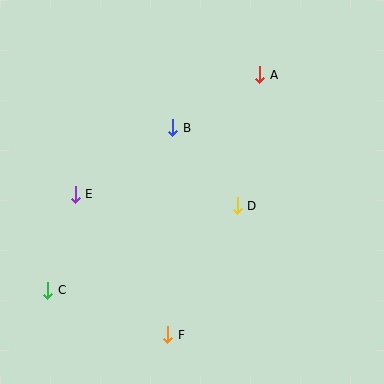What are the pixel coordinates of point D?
Point D is at (237, 206).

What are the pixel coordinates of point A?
Point A is at (260, 75).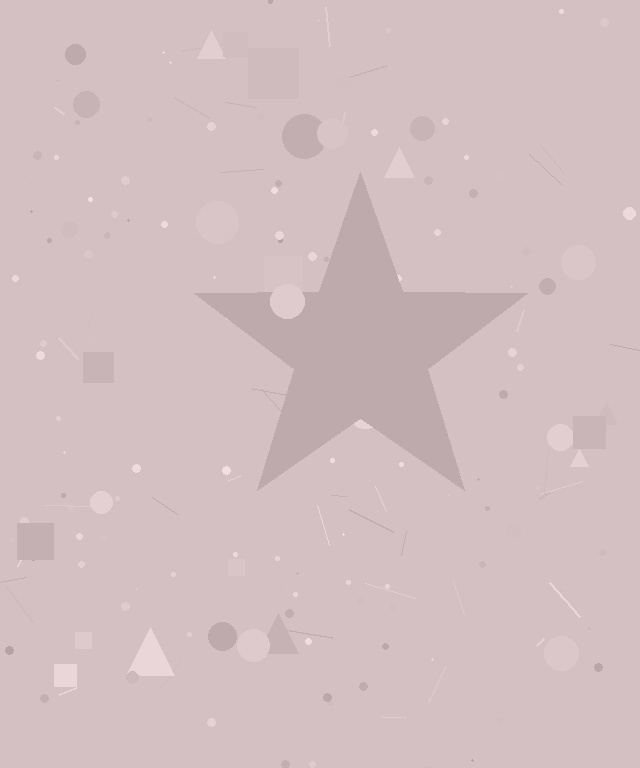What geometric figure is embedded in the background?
A star is embedded in the background.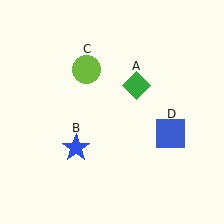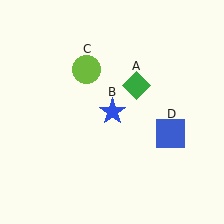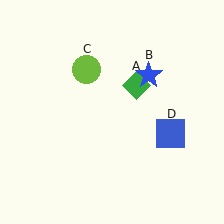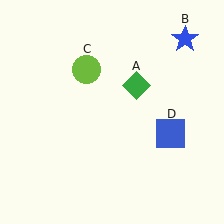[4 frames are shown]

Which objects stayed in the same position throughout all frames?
Green diamond (object A) and lime circle (object C) and blue square (object D) remained stationary.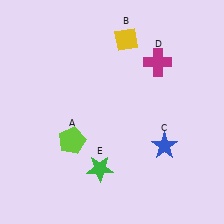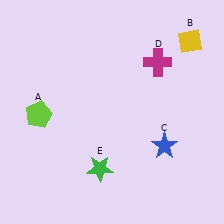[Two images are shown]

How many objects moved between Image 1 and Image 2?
2 objects moved between the two images.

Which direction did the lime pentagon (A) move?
The lime pentagon (A) moved left.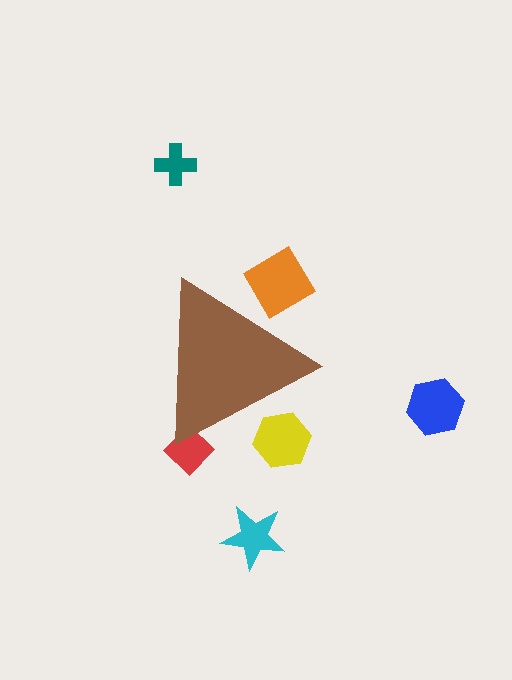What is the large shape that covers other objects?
A brown triangle.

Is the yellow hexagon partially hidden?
Yes, the yellow hexagon is partially hidden behind the brown triangle.